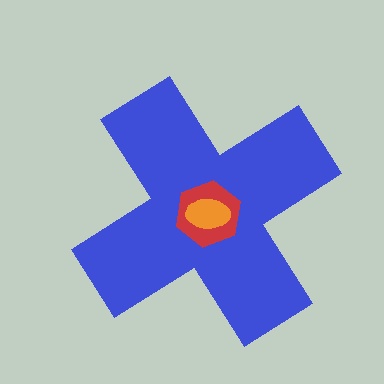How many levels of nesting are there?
3.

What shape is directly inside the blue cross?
The red hexagon.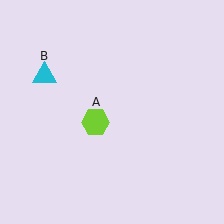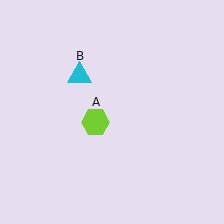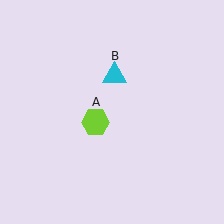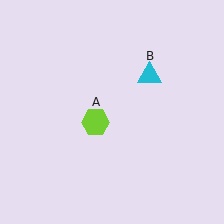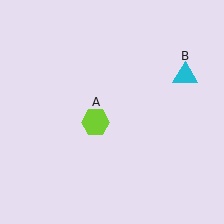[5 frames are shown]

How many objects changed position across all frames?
1 object changed position: cyan triangle (object B).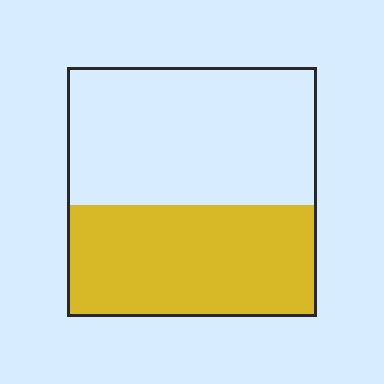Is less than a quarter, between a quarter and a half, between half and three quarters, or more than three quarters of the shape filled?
Between a quarter and a half.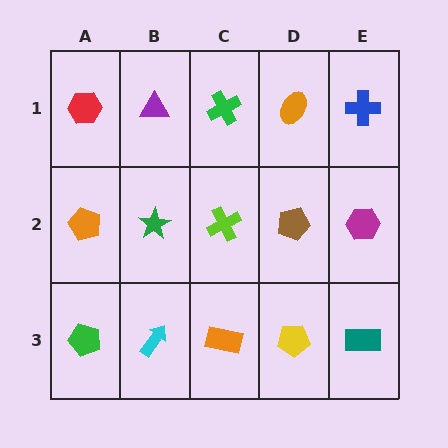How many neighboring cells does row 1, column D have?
3.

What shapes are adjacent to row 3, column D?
A brown pentagon (row 2, column D), an orange rectangle (row 3, column C), a teal rectangle (row 3, column E).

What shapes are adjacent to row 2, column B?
A purple triangle (row 1, column B), a cyan arrow (row 3, column B), an orange pentagon (row 2, column A), a lime cross (row 2, column C).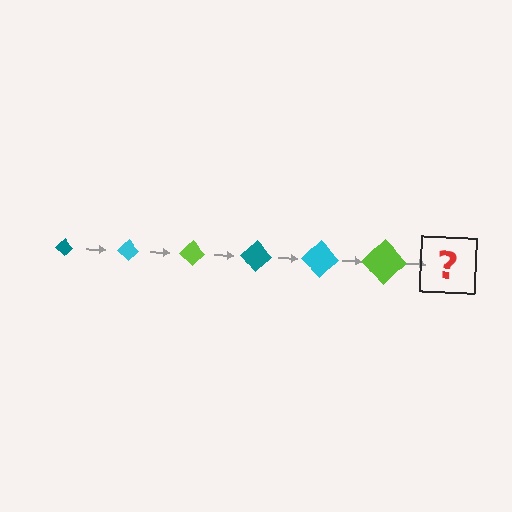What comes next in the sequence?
The next element should be a teal diamond, larger than the previous one.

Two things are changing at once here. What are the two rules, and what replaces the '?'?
The two rules are that the diamond grows larger each step and the color cycles through teal, cyan, and lime. The '?' should be a teal diamond, larger than the previous one.